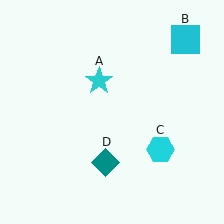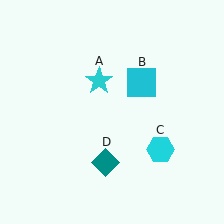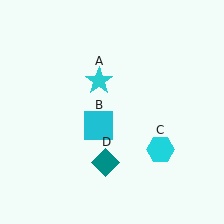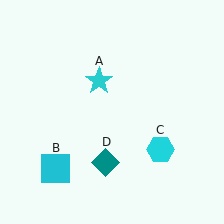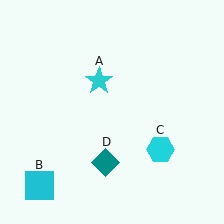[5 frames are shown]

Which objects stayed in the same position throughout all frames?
Cyan star (object A) and cyan hexagon (object C) and teal diamond (object D) remained stationary.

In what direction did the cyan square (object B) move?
The cyan square (object B) moved down and to the left.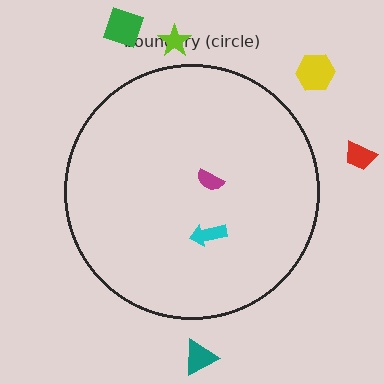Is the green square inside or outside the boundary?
Outside.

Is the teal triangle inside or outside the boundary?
Outside.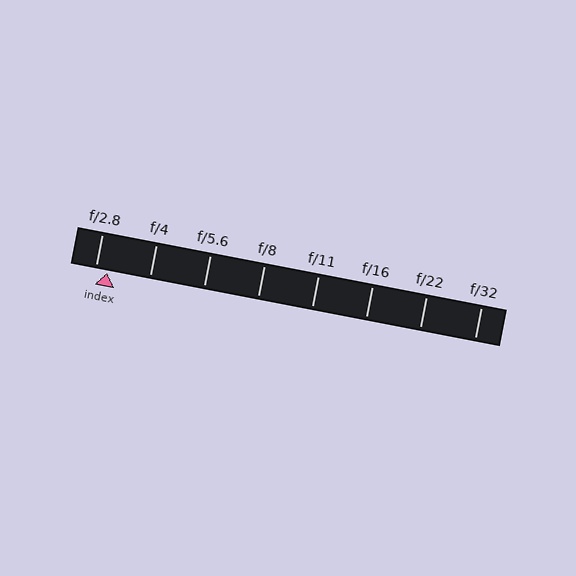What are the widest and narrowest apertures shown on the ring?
The widest aperture shown is f/2.8 and the narrowest is f/32.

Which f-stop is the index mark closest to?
The index mark is closest to f/2.8.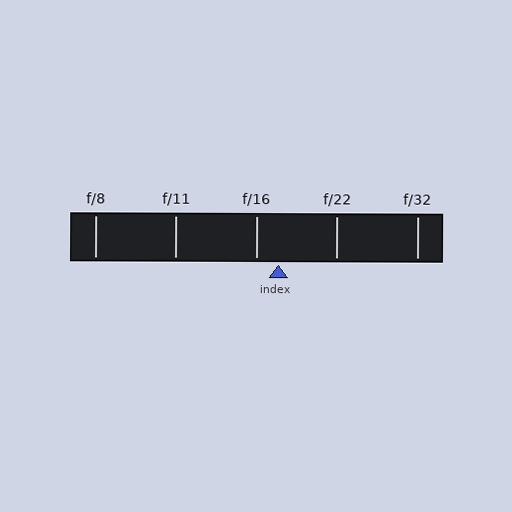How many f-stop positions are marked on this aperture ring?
There are 5 f-stop positions marked.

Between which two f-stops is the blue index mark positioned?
The index mark is between f/16 and f/22.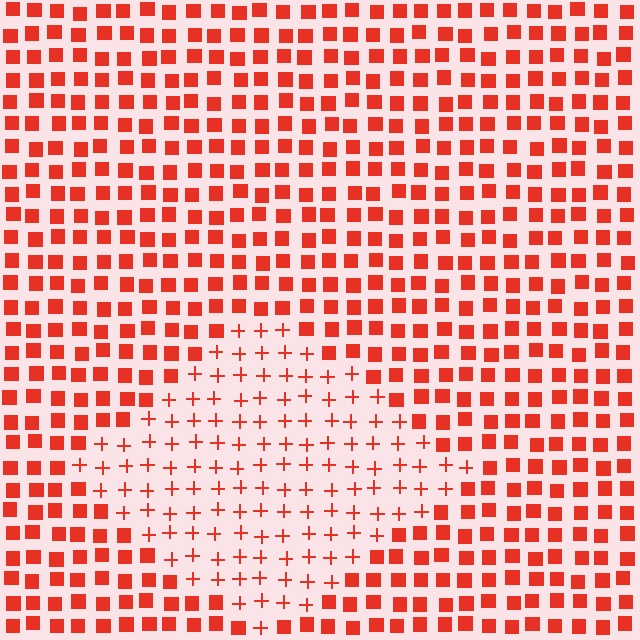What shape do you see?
I see a diamond.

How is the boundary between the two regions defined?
The boundary is defined by a change in element shape: plus signs inside vs. squares outside. All elements share the same color and spacing.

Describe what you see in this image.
The image is filled with small red elements arranged in a uniform grid. A diamond-shaped region contains plus signs, while the surrounding area contains squares. The boundary is defined purely by the change in element shape.